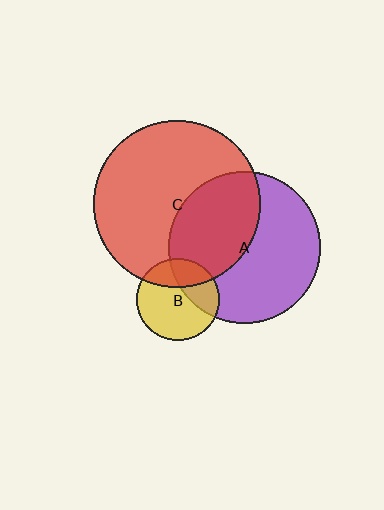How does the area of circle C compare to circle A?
Approximately 1.2 times.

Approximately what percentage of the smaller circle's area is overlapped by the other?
Approximately 30%.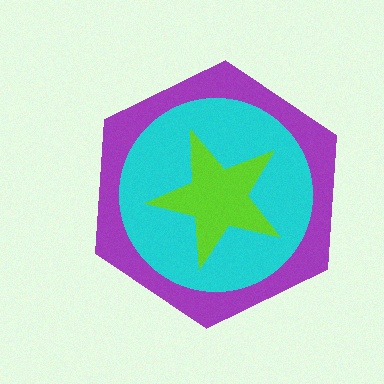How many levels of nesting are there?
3.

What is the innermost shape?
The lime star.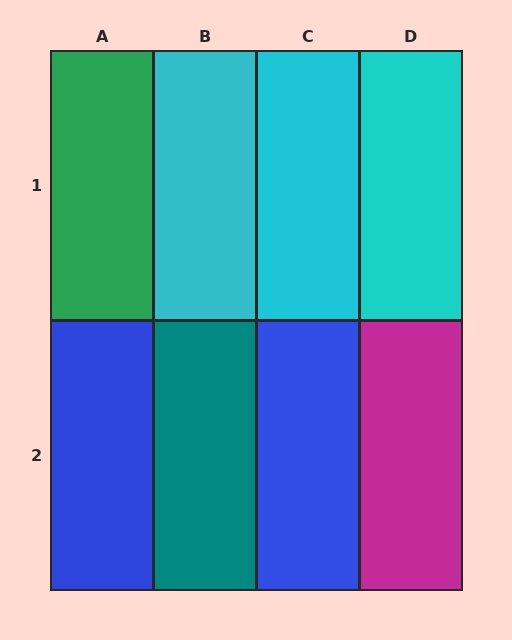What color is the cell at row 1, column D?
Cyan.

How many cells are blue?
2 cells are blue.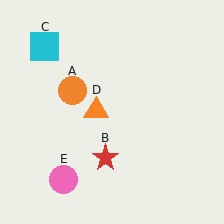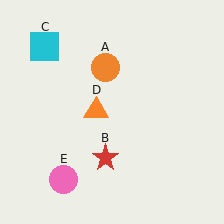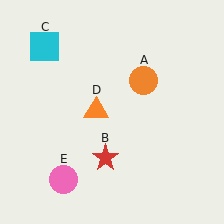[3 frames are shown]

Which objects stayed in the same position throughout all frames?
Red star (object B) and cyan square (object C) and orange triangle (object D) and pink circle (object E) remained stationary.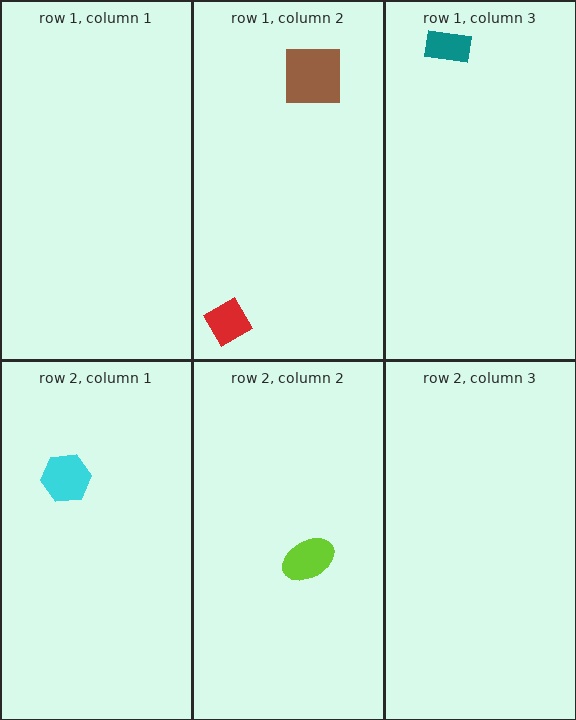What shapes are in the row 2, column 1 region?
The cyan hexagon.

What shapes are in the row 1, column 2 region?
The brown square, the red diamond.